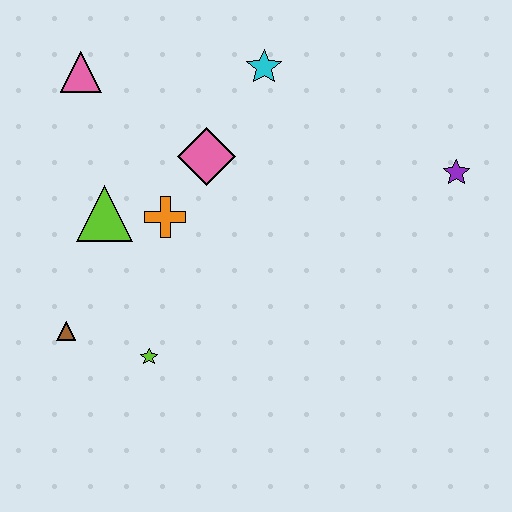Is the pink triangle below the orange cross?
No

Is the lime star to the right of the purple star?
No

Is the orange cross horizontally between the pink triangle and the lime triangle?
No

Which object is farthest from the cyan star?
The brown triangle is farthest from the cyan star.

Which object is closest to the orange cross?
The lime triangle is closest to the orange cross.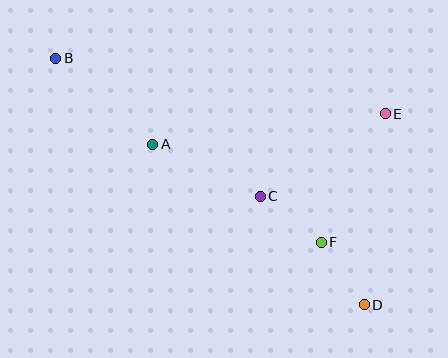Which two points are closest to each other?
Points D and F are closest to each other.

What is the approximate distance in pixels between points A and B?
The distance between A and B is approximately 129 pixels.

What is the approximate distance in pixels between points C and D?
The distance between C and D is approximately 150 pixels.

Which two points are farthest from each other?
Points B and D are farthest from each other.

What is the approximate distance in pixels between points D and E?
The distance between D and E is approximately 192 pixels.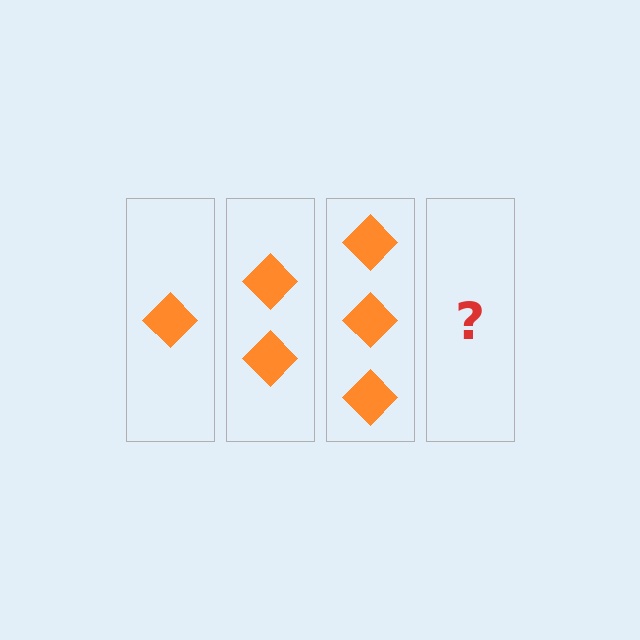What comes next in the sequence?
The next element should be 4 diamonds.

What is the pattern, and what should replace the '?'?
The pattern is that each step adds one more diamond. The '?' should be 4 diamonds.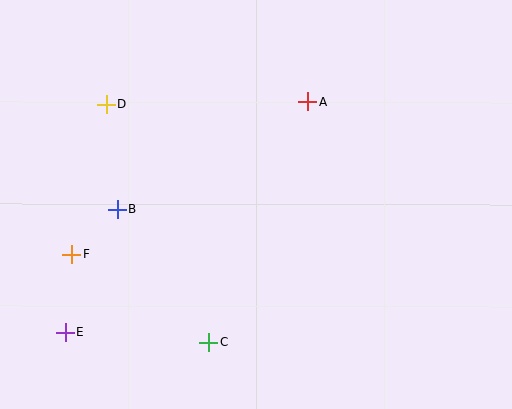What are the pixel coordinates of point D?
Point D is at (106, 104).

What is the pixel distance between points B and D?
The distance between B and D is 106 pixels.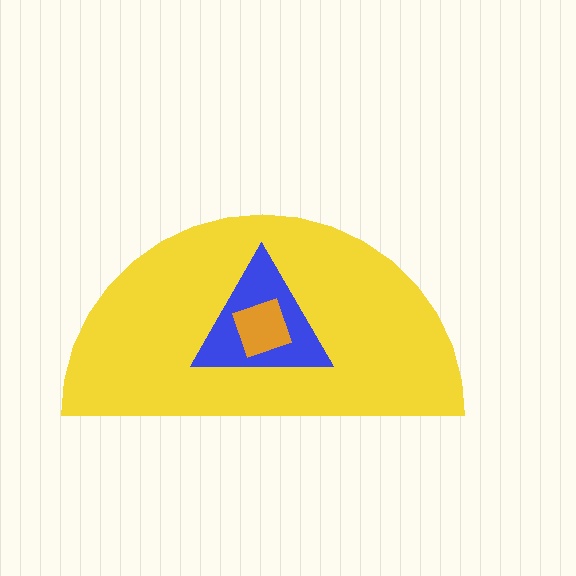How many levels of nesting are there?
3.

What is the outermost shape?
The yellow semicircle.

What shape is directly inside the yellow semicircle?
The blue triangle.